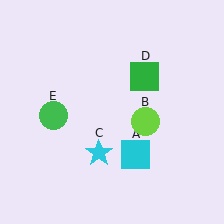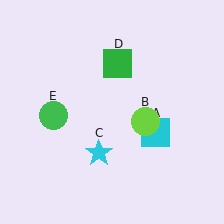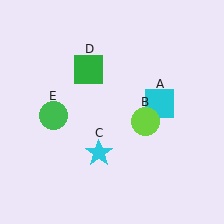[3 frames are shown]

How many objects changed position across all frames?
2 objects changed position: cyan square (object A), green square (object D).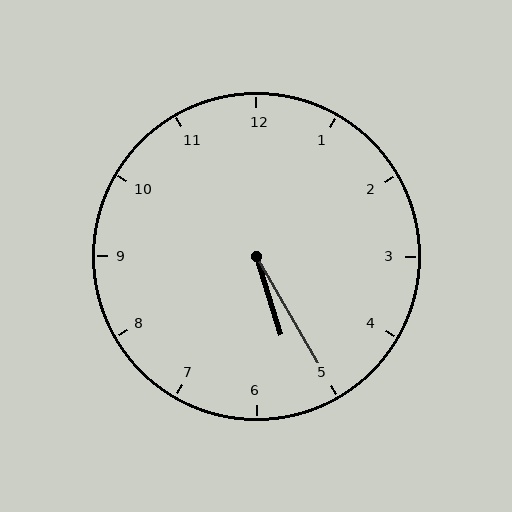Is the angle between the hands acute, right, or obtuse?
It is acute.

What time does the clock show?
5:25.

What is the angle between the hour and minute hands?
Approximately 12 degrees.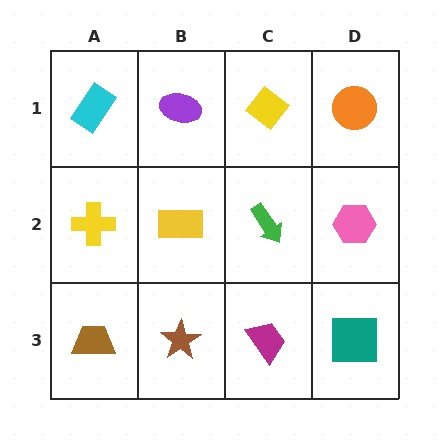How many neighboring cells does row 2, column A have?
3.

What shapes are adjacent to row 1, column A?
A yellow cross (row 2, column A), a purple ellipse (row 1, column B).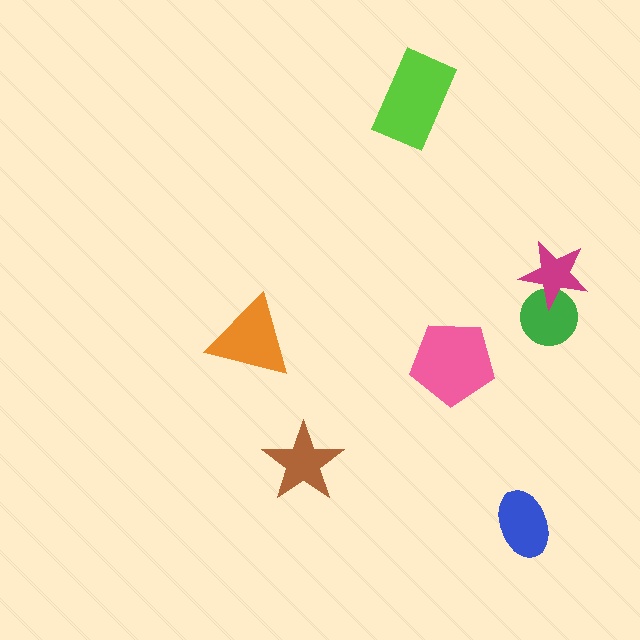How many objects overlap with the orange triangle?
0 objects overlap with the orange triangle.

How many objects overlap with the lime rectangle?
0 objects overlap with the lime rectangle.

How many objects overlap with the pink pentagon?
0 objects overlap with the pink pentagon.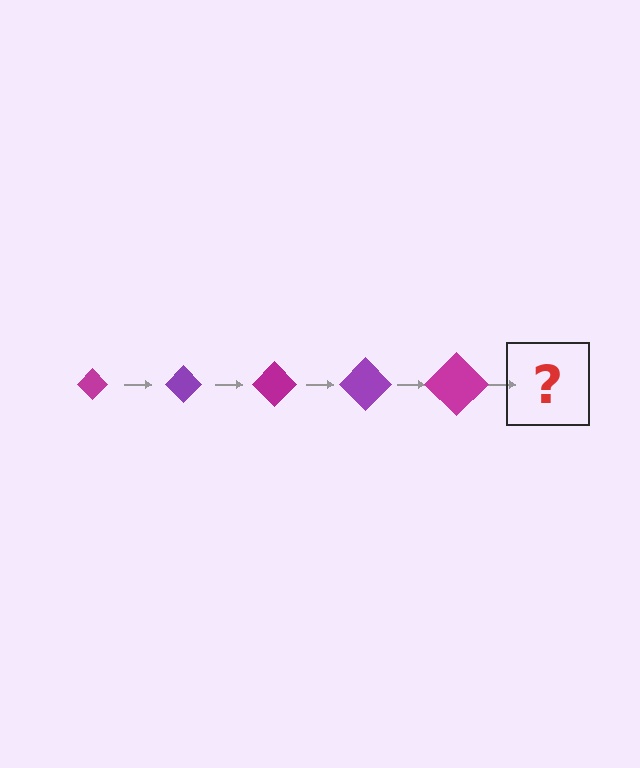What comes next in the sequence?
The next element should be a purple diamond, larger than the previous one.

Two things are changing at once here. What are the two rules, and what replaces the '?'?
The two rules are that the diamond grows larger each step and the color cycles through magenta and purple. The '?' should be a purple diamond, larger than the previous one.